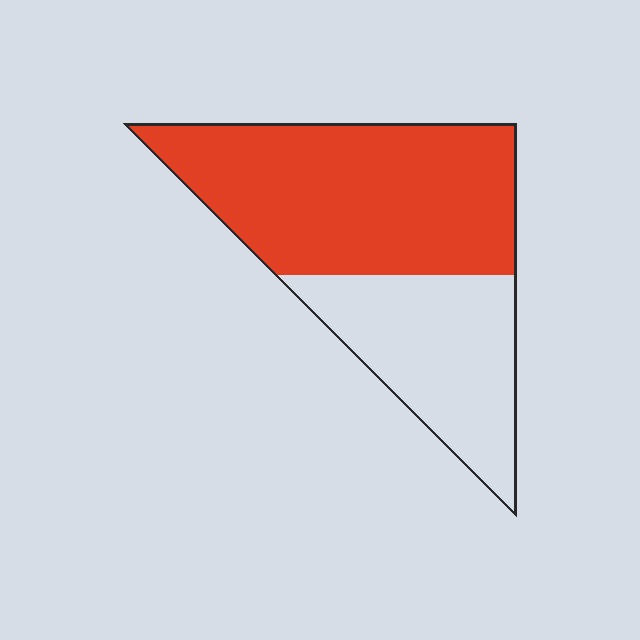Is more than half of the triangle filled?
Yes.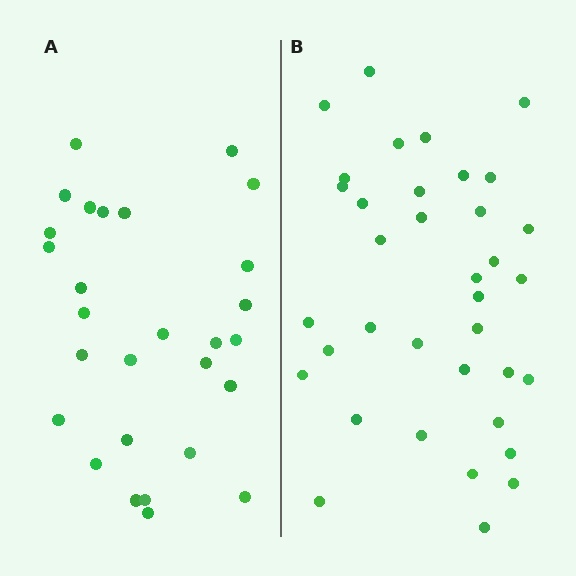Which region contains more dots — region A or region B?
Region B (the right region) has more dots.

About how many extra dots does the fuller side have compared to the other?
Region B has roughly 8 or so more dots than region A.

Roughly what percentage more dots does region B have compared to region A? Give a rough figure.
About 30% more.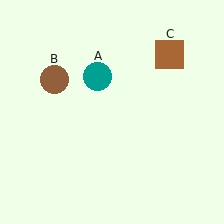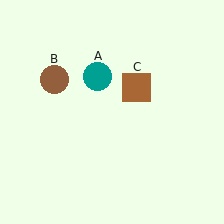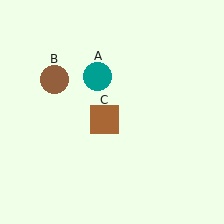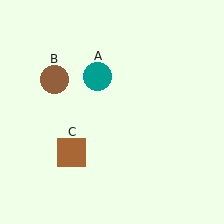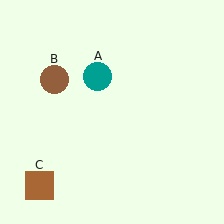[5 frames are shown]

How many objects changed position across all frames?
1 object changed position: brown square (object C).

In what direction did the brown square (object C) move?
The brown square (object C) moved down and to the left.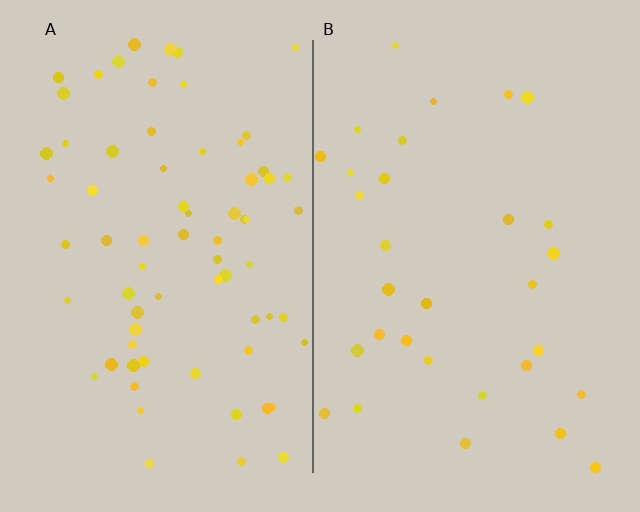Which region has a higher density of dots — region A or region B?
A (the left).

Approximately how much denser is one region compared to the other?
Approximately 2.3× — region A over region B.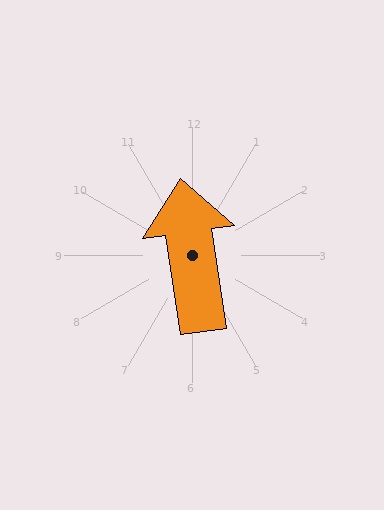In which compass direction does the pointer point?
North.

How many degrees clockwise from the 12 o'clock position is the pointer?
Approximately 352 degrees.